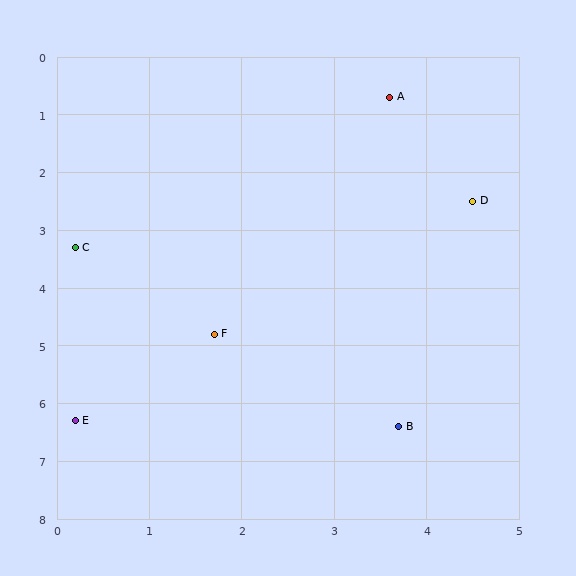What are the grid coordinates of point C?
Point C is at approximately (0.2, 3.3).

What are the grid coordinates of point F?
Point F is at approximately (1.7, 4.8).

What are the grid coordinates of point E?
Point E is at approximately (0.2, 6.3).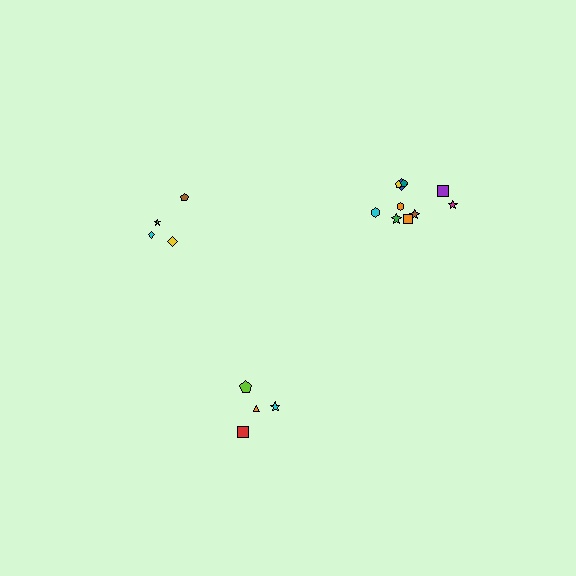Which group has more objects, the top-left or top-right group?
The top-right group.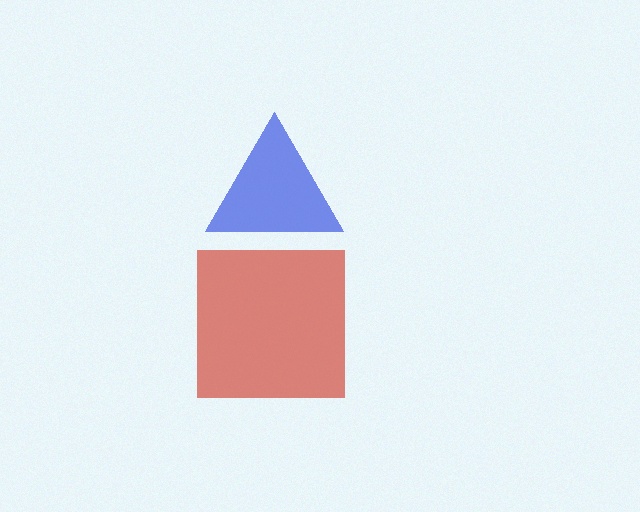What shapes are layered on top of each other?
The layered shapes are: a red square, a blue triangle.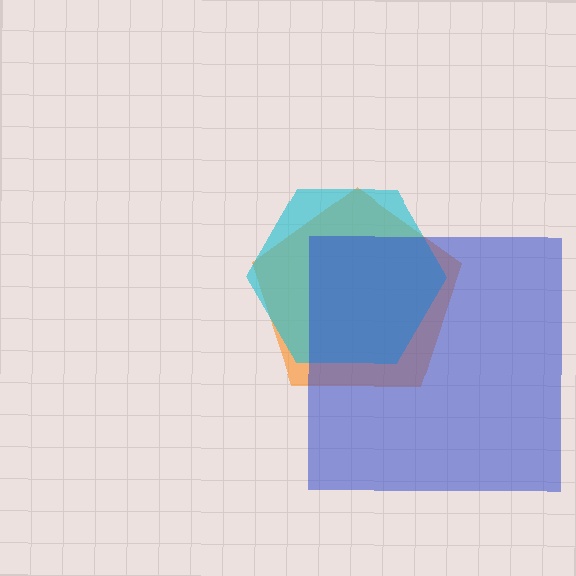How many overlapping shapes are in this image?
There are 3 overlapping shapes in the image.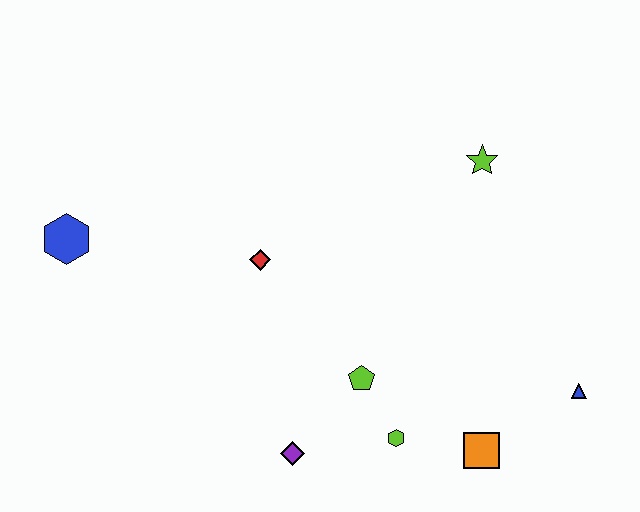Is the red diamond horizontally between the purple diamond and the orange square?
No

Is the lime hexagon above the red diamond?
No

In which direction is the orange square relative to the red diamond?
The orange square is to the right of the red diamond.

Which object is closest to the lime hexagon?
The lime pentagon is closest to the lime hexagon.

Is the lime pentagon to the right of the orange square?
No